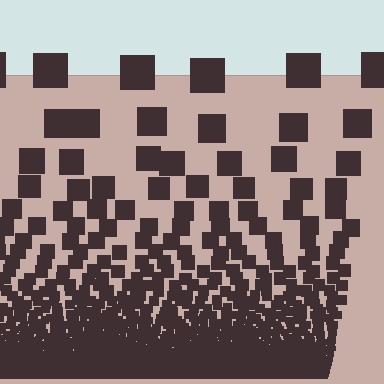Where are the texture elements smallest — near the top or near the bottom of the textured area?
Near the bottom.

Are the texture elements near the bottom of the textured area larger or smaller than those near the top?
Smaller. The gradient is inverted — elements near the bottom are smaller and denser.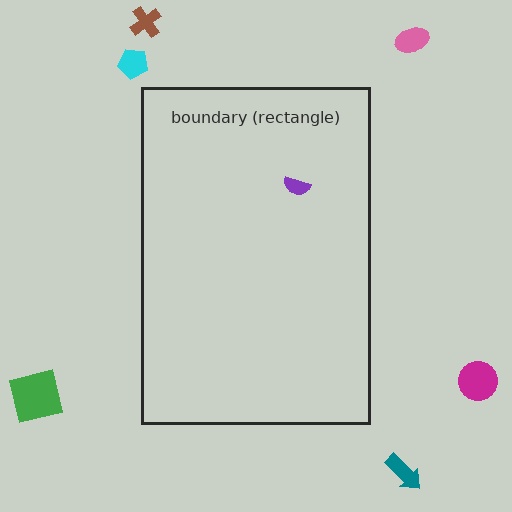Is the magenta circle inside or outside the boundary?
Outside.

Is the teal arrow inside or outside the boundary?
Outside.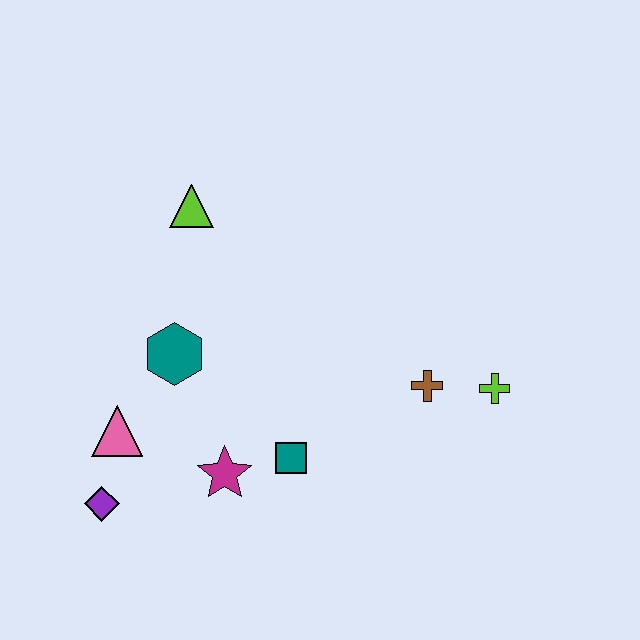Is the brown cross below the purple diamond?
No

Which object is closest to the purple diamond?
The pink triangle is closest to the purple diamond.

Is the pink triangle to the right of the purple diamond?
Yes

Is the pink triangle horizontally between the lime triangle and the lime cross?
No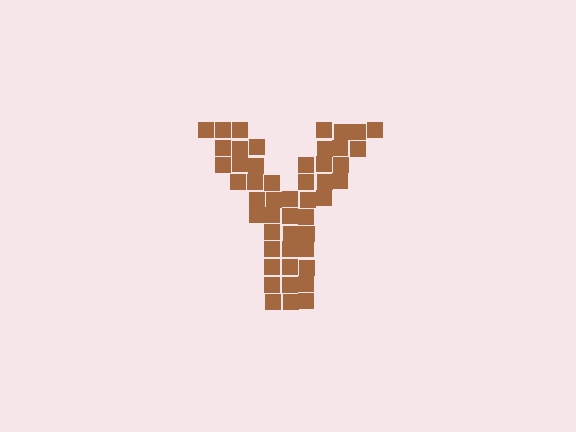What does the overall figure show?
The overall figure shows the letter Y.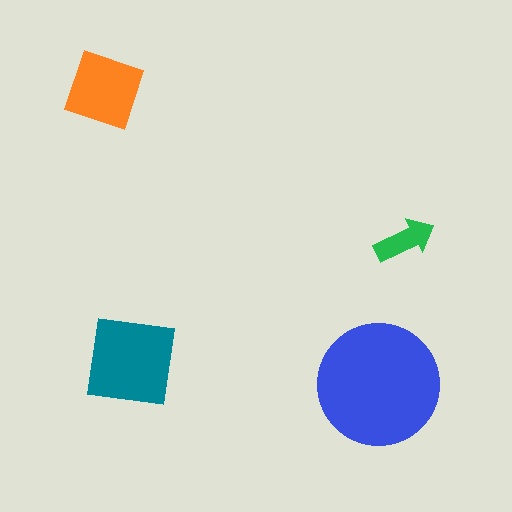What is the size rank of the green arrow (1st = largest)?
4th.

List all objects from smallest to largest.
The green arrow, the orange diamond, the teal square, the blue circle.